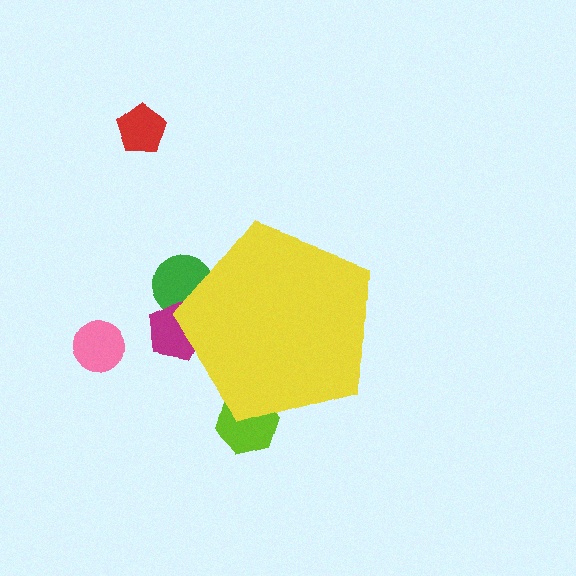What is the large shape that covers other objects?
A yellow pentagon.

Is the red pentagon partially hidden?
No, the red pentagon is fully visible.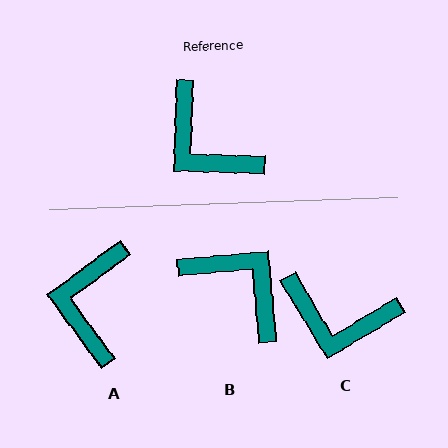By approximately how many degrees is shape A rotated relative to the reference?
Approximately 52 degrees clockwise.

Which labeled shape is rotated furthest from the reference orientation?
B, about 173 degrees away.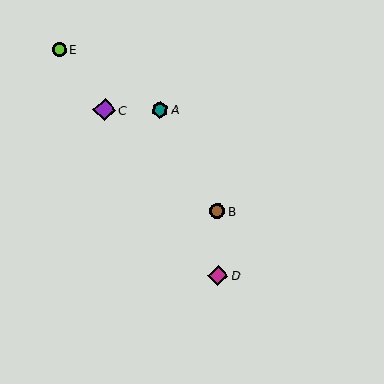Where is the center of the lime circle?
The center of the lime circle is at (59, 50).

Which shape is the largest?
The purple diamond (labeled C) is the largest.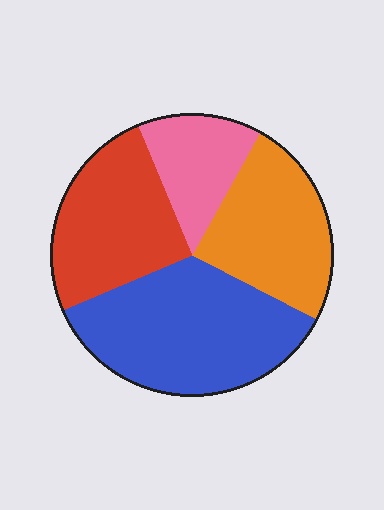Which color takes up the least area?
Pink, at roughly 15%.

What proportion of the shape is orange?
Orange takes up about one quarter (1/4) of the shape.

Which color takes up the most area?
Blue, at roughly 35%.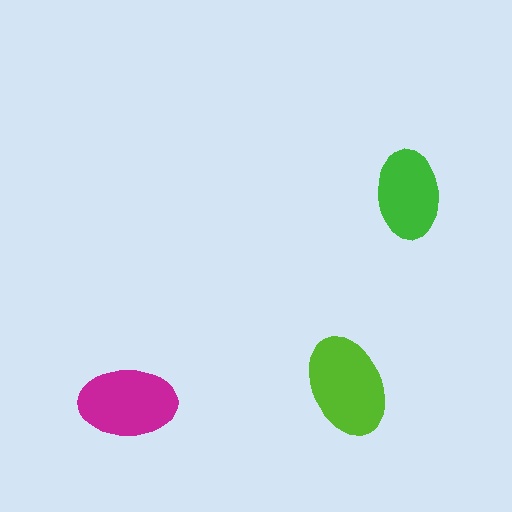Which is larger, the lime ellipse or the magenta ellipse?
The lime one.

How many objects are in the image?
There are 3 objects in the image.